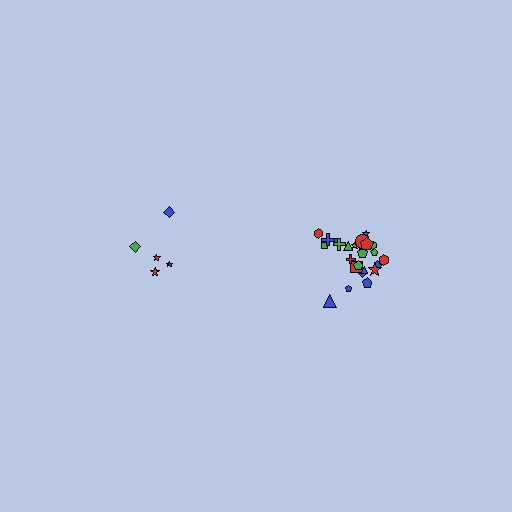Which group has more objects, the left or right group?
The right group.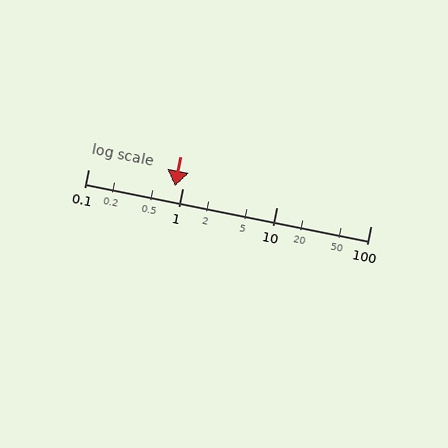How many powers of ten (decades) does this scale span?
The scale spans 3 decades, from 0.1 to 100.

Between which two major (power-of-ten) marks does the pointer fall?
The pointer is between 0.1 and 1.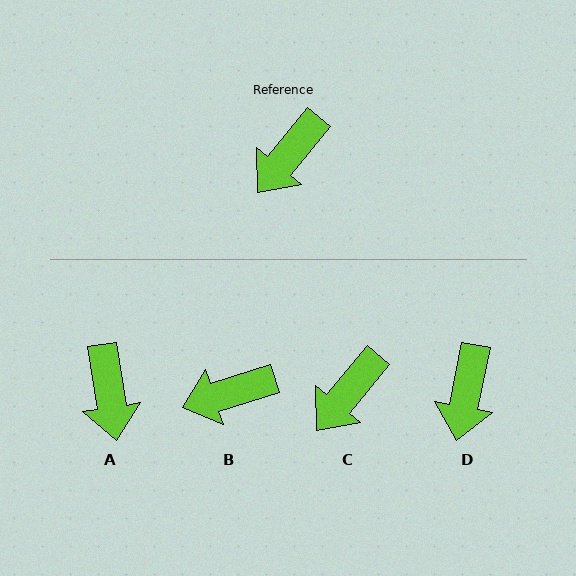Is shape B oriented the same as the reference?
No, it is off by about 33 degrees.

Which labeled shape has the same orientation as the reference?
C.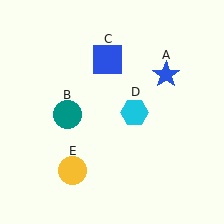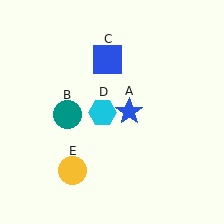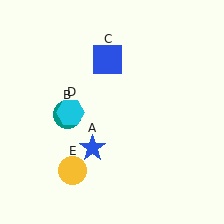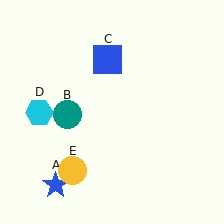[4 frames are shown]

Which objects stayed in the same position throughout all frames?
Teal circle (object B) and blue square (object C) and yellow circle (object E) remained stationary.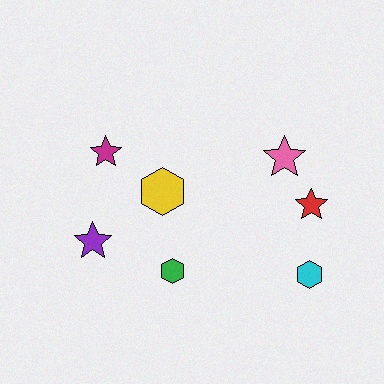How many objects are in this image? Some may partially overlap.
There are 7 objects.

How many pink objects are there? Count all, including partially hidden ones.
There is 1 pink object.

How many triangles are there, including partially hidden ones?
There are no triangles.